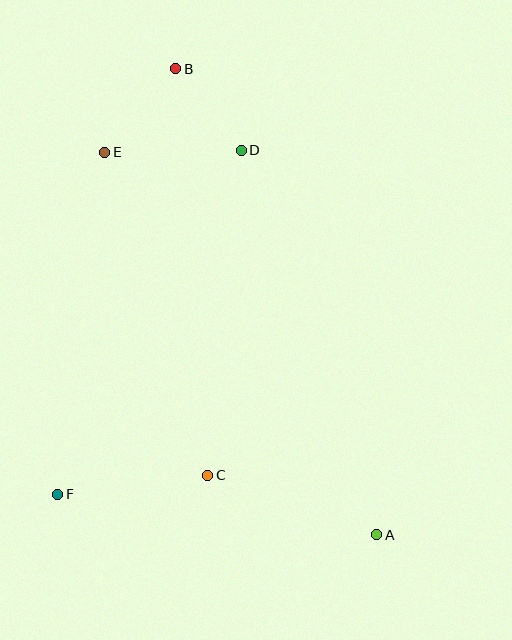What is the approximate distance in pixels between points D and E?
The distance between D and E is approximately 137 pixels.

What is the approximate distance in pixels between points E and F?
The distance between E and F is approximately 345 pixels.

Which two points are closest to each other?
Points B and D are closest to each other.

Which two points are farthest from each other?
Points A and B are farthest from each other.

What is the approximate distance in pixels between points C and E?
The distance between C and E is approximately 339 pixels.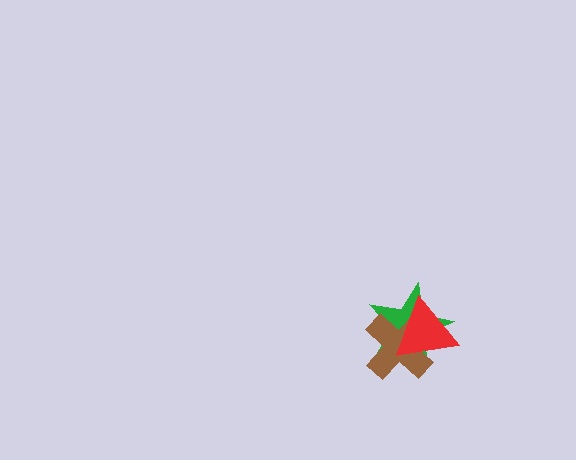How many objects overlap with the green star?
2 objects overlap with the green star.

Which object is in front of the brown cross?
The red triangle is in front of the brown cross.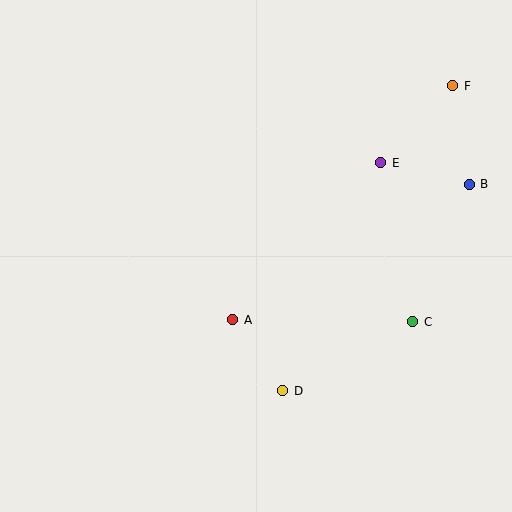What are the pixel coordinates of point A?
Point A is at (233, 320).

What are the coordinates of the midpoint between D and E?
The midpoint between D and E is at (332, 277).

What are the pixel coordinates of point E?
Point E is at (381, 163).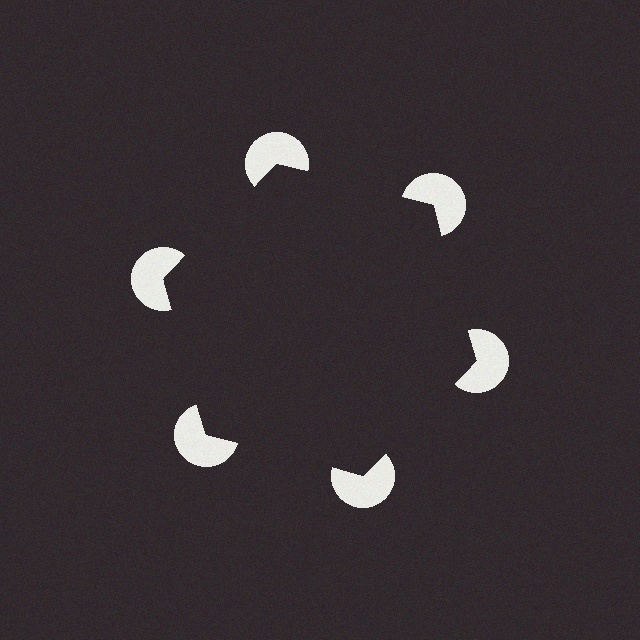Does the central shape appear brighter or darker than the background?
It typically appears slightly darker than the background, even though no actual brightness change is drawn.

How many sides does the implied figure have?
6 sides.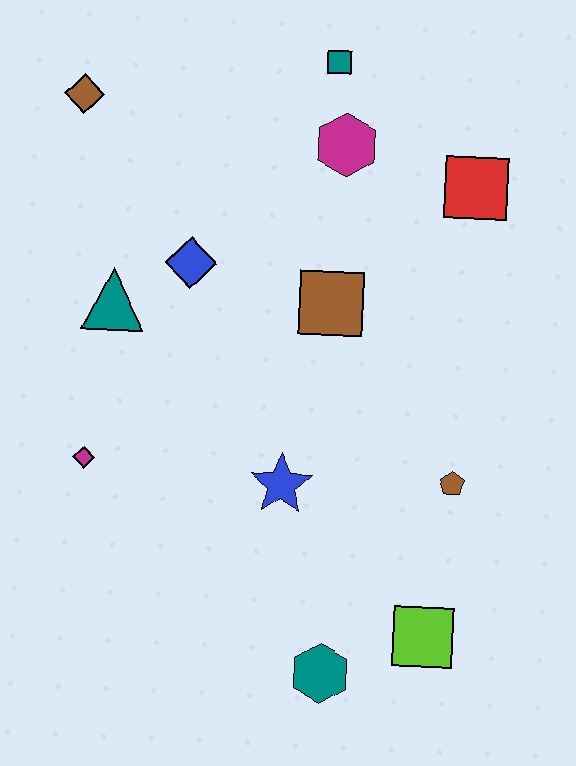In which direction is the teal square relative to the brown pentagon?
The teal square is above the brown pentagon.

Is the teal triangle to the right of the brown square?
No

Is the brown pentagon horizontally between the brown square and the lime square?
No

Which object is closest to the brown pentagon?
The lime square is closest to the brown pentagon.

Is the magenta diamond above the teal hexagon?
Yes